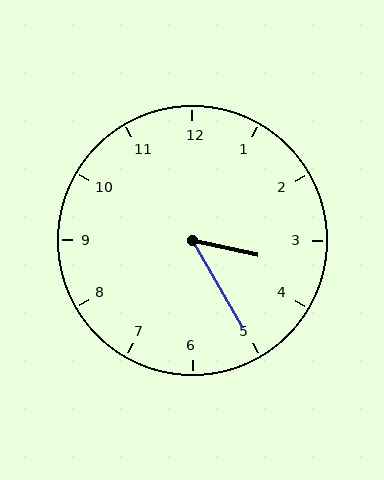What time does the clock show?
3:25.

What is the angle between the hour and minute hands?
Approximately 48 degrees.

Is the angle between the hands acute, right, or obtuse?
It is acute.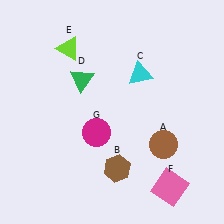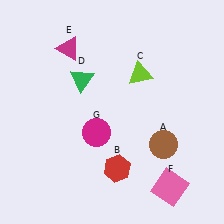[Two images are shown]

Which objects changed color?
B changed from brown to red. C changed from cyan to lime. E changed from lime to magenta.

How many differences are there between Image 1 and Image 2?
There are 3 differences between the two images.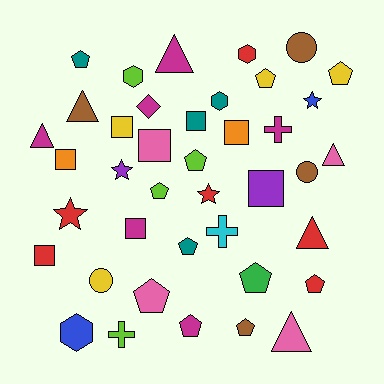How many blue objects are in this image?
There are 2 blue objects.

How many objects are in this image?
There are 40 objects.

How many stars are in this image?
There are 4 stars.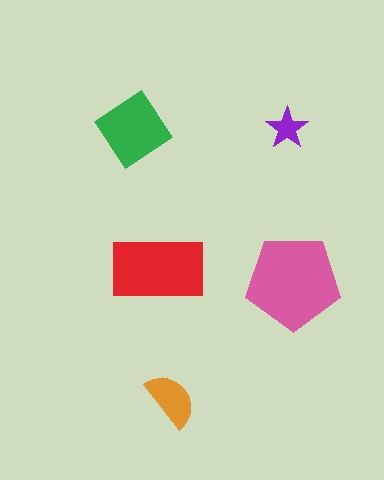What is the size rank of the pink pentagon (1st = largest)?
1st.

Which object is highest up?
The purple star is topmost.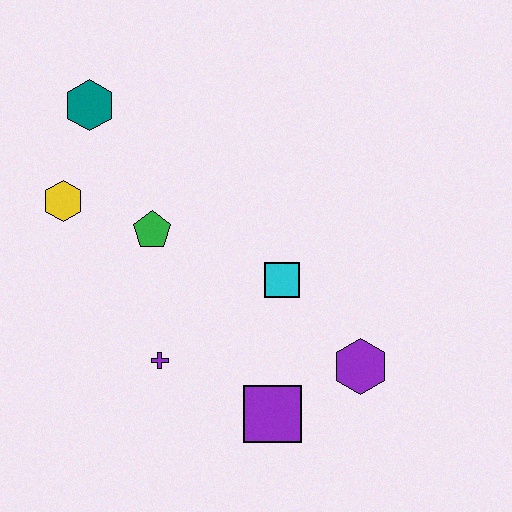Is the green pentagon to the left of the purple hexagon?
Yes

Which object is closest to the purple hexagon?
The purple square is closest to the purple hexagon.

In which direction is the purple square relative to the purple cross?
The purple square is to the right of the purple cross.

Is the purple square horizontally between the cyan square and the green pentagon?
Yes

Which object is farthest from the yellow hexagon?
The purple hexagon is farthest from the yellow hexagon.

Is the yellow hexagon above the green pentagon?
Yes